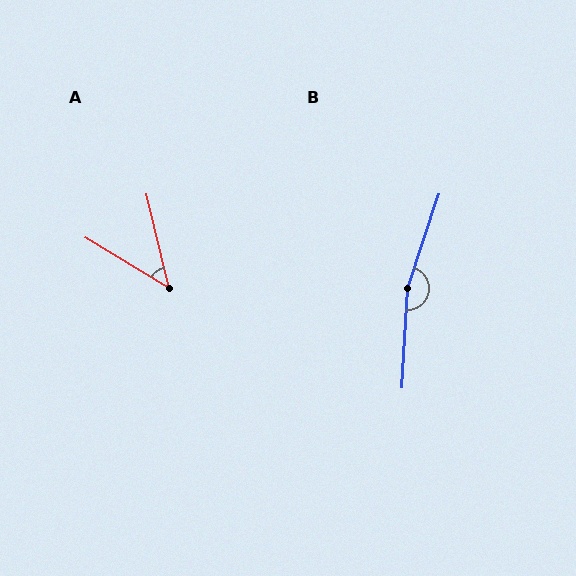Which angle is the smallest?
A, at approximately 45 degrees.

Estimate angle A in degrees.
Approximately 45 degrees.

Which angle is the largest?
B, at approximately 165 degrees.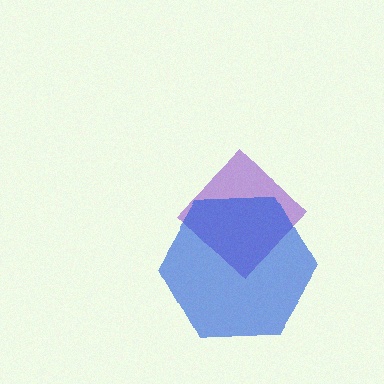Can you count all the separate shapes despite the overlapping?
Yes, there are 2 separate shapes.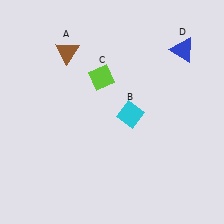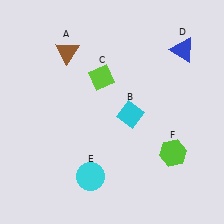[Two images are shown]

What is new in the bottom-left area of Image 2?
A cyan circle (E) was added in the bottom-left area of Image 2.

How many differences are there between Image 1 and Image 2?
There are 2 differences between the two images.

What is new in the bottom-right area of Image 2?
A lime hexagon (F) was added in the bottom-right area of Image 2.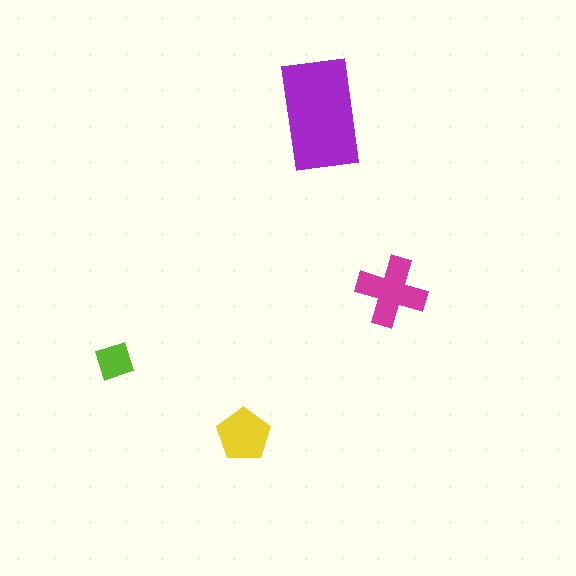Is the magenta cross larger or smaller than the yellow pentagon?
Larger.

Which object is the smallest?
The lime diamond.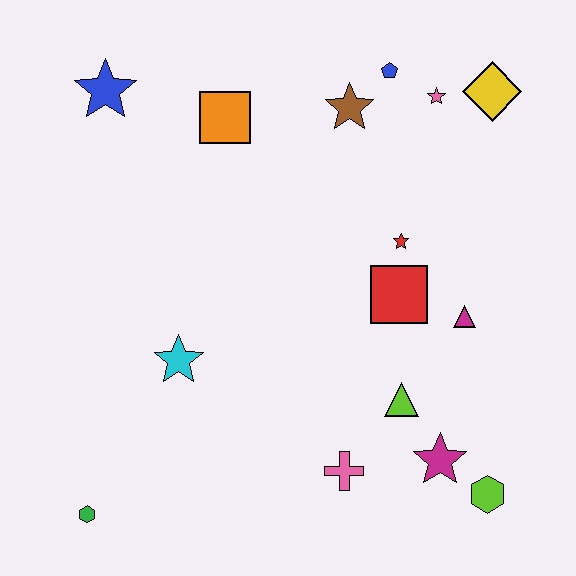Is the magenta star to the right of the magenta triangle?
No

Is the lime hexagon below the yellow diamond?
Yes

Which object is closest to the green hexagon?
The cyan star is closest to the green hexagon.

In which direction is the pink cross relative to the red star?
The pink cross is below the red star.